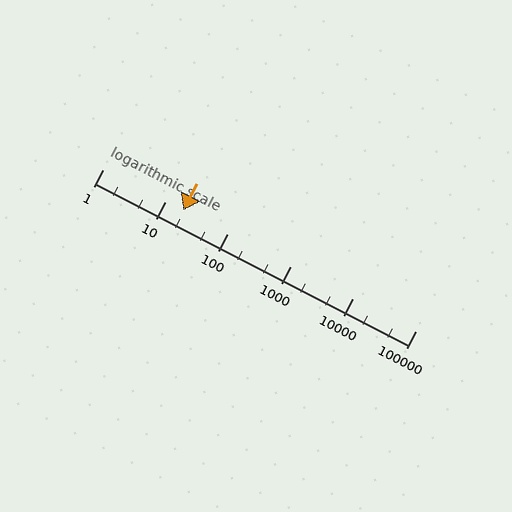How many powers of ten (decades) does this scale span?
The scale spans 5 decades, from 1 to 100000.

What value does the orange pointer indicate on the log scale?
The pointer indicates approximately 19.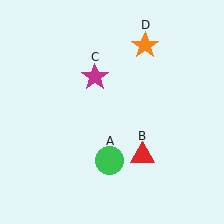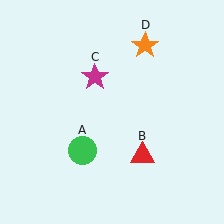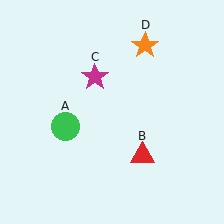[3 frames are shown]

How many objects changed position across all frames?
1 object changed position: green circle (object A).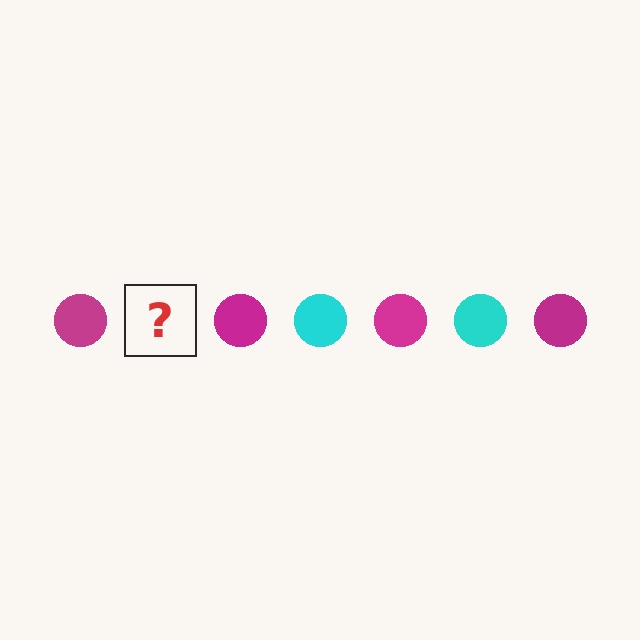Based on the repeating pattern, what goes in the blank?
The blank should be a cyan circle.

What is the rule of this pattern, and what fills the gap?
The rule is that the pattern cycles through magenta, cyan circles. The gap should be filled with a cyan circle.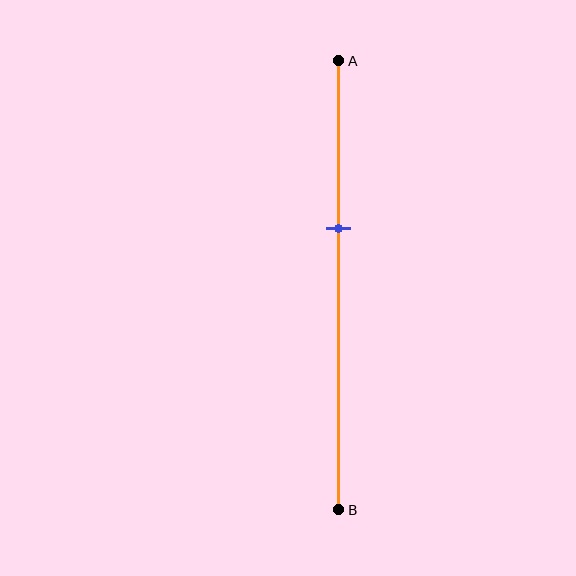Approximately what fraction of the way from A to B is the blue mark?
The blue mark is approximately 35% of the way from A to B.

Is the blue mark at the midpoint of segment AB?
No, the mark is at about 35% from A, not at the 50% midpoint.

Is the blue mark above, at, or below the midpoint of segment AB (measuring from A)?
The blue mark is above the midpoint of segment AB.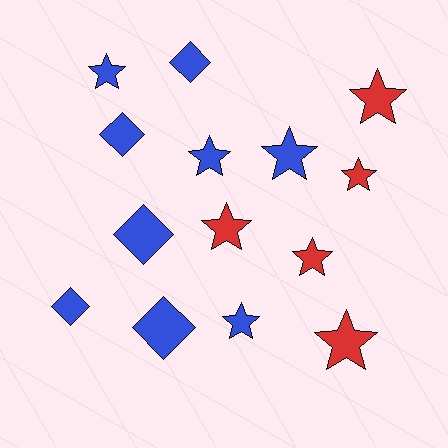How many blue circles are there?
There are no blue circles.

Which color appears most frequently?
Blue, with 9 objects.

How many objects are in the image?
There are 14 objects.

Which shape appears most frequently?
Star, with 9 objects.